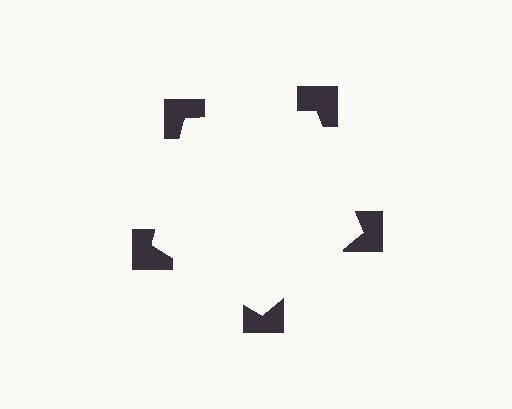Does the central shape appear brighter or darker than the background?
It typically appears slightly brighter than the background, even though no actual brightness change is drawn.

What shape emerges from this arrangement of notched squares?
An illusory pentagon — its edges are inferred from the aligned wedge cuts in the notched squares, not physically drawn.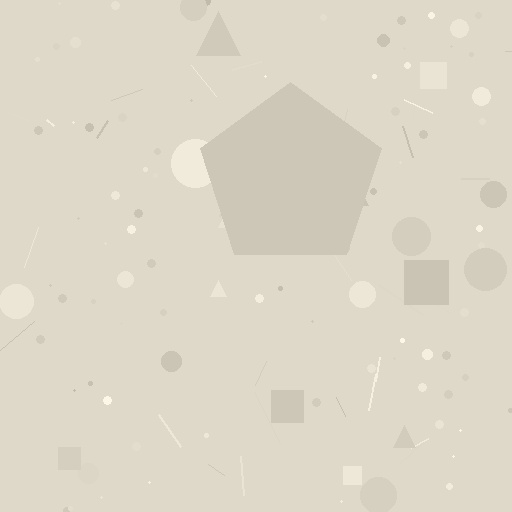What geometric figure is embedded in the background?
A pentagon is embedded in the background.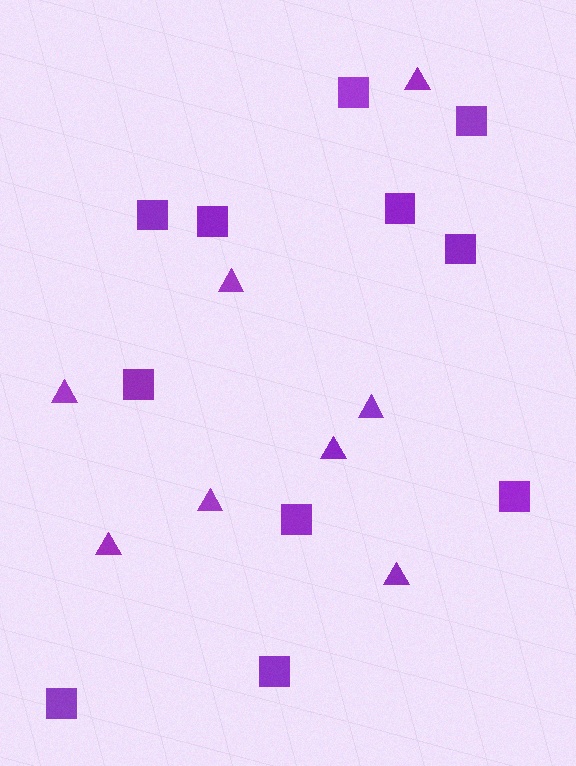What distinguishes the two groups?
There are 2 groups: one group of squares (11) and one group of triangles (8).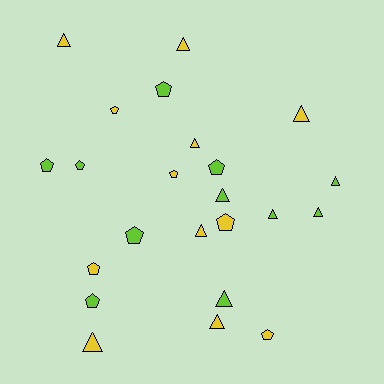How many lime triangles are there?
There are 5 lime triangles.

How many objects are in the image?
There are 23 objects.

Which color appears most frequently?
Yellow, with 12 objects.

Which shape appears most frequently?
Triangle, with 12 objects.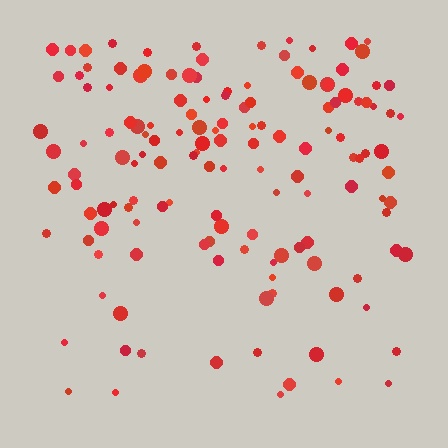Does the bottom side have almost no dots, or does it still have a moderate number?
Still a moderate number, just noticeably fewer than the top.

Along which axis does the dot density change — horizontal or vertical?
Vertical.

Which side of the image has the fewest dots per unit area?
The bottom.